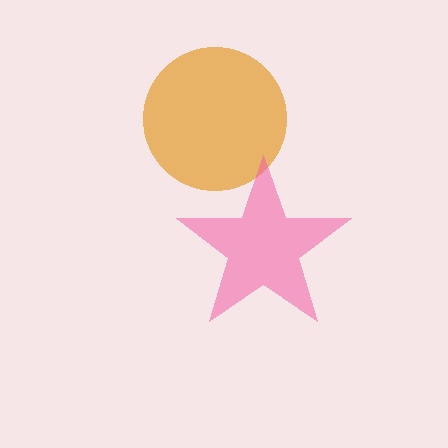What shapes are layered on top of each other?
The layered shapes are: an orange circle, a pink star.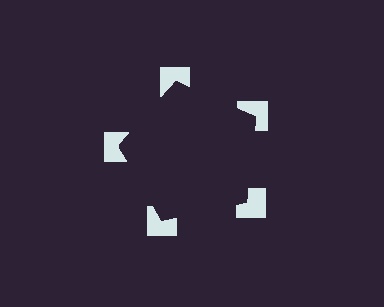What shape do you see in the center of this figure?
An illusory pentagon — its edges are inferred from the aligned wedge cuts in the notched squares, not physically drawn.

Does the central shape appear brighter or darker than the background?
It typically appears slightly darker than the background, even though no actual brightness change is drawn.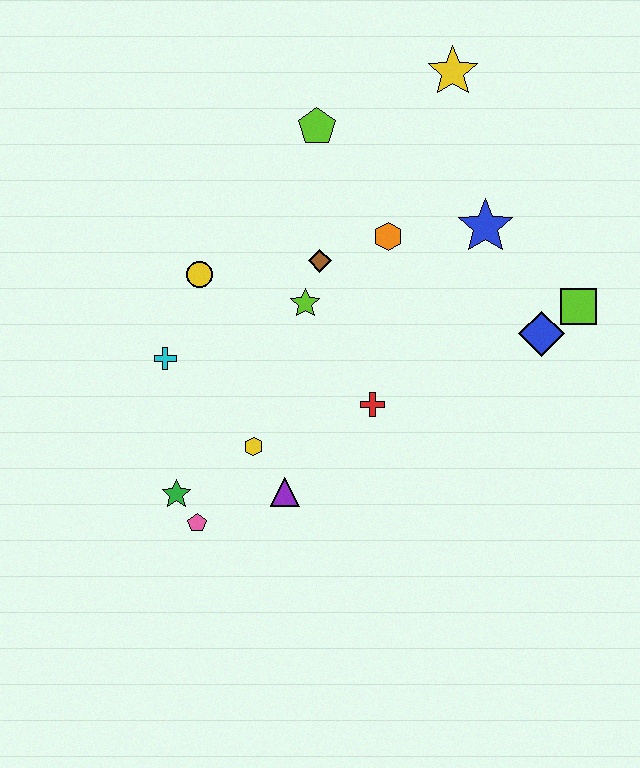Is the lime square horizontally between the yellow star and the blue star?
No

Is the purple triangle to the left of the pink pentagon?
No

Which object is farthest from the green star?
The yellow star is farthest from the green star.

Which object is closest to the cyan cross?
The yellow circle is closest to the cyan cross.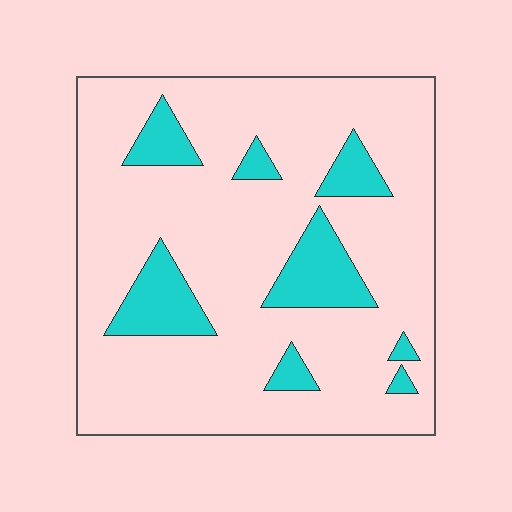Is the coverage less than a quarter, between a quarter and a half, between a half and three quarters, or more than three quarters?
Less than a quarter.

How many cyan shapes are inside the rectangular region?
8.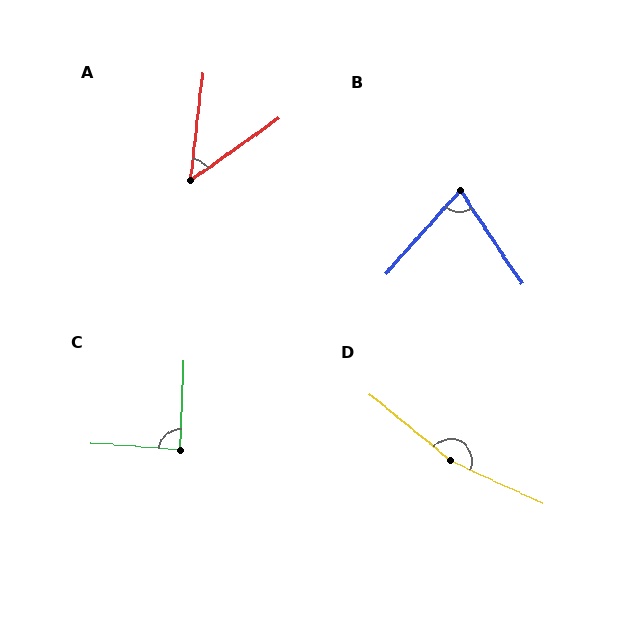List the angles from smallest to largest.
A (48°), B (75°), C (88°), D (166°).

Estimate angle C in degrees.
Approximately 88 degrees.